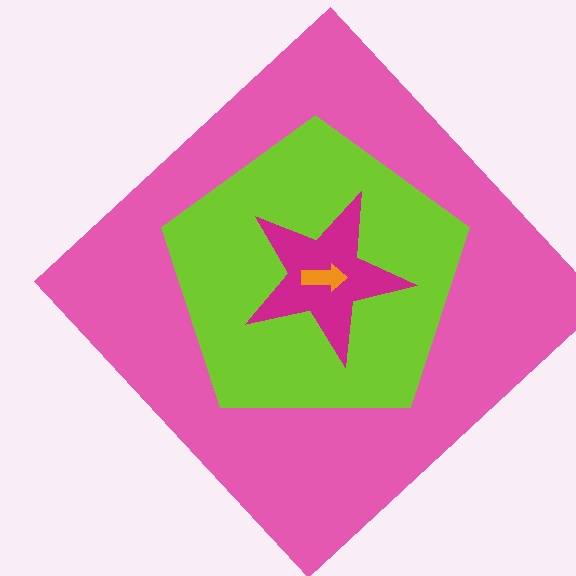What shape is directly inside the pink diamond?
The lime pentagon.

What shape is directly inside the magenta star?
The orange arrow.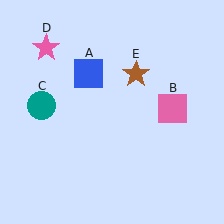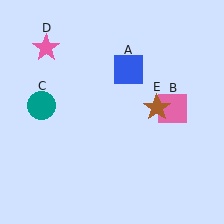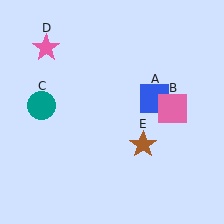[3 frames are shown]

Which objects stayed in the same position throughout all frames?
Pink square (object B) and teal circle (object C) and pink star (object D) remained stationary.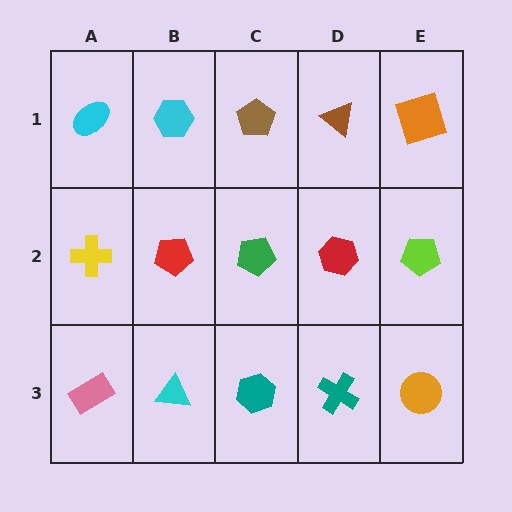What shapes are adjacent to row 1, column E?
A lime pentagon (row 2, column E), a brown triangle (row 1, column D).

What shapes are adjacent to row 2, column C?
A brown pentagon (row 1, column C), a teal hexagon (row 3, column C), a red pentagon (row 2, column B), a red hexagon (row 2, column D).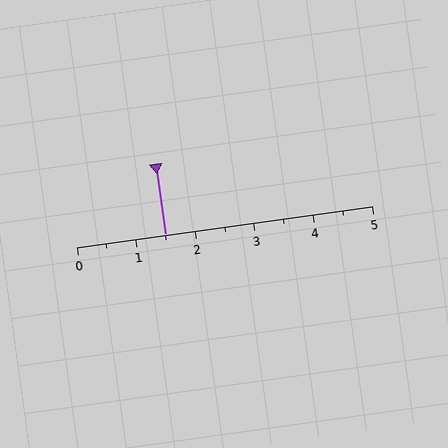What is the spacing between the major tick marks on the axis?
The major ticks are spaced 1 apart.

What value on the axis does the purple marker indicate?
The marker indicates approximately 1.5.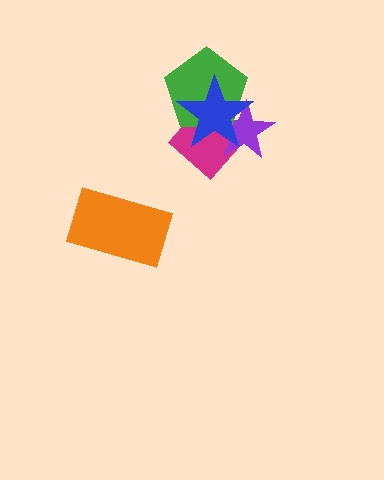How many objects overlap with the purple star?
3 objects overlap with the purple star.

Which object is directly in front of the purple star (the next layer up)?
The green pentagon is directly in front of the purple star.